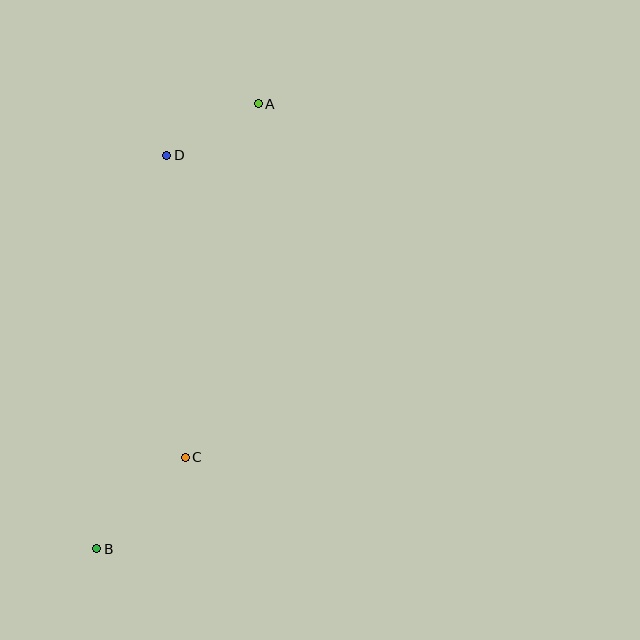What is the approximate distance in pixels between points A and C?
The distance between A and C is approximately 361 pixels.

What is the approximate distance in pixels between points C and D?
The distance between C and D is approximately 303 pixels.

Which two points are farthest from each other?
Points A and B are farthest from each other.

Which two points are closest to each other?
Points A and D are closest to each other.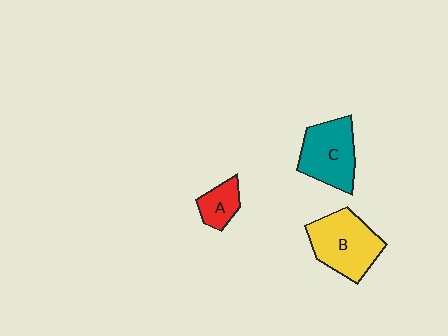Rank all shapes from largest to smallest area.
From largest to smallest: B (yellow), C (teal), A (red).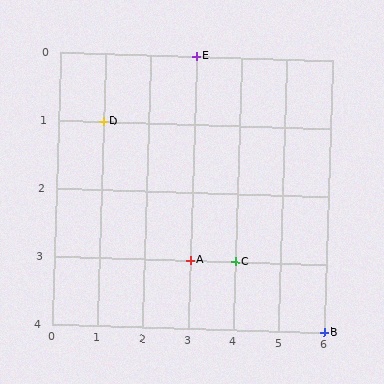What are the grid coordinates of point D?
Point D is at grid coordinates (1, 1).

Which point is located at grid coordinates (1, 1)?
Point D is at (1, 1).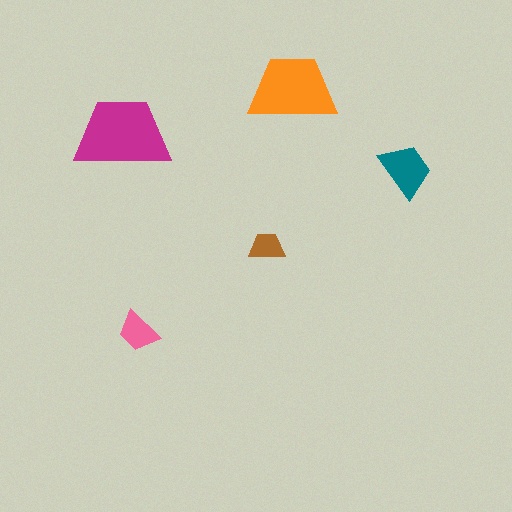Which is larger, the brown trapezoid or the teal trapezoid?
The teal one.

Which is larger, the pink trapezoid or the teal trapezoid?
The teal one.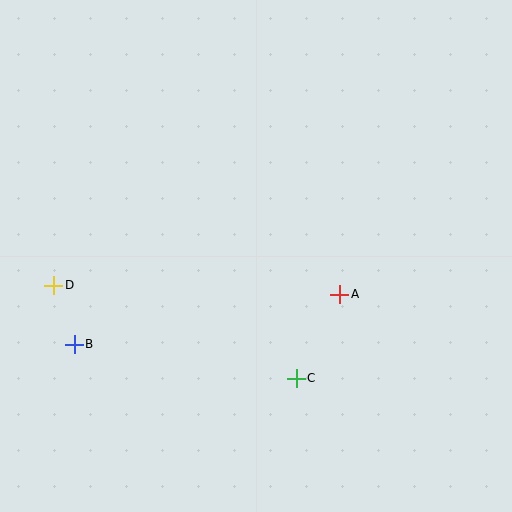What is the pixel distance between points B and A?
The distance between B and A is 270 pixels.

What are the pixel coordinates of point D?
Point D is at (54, 285).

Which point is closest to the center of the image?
Point A at (340, 294) is closest to the center.